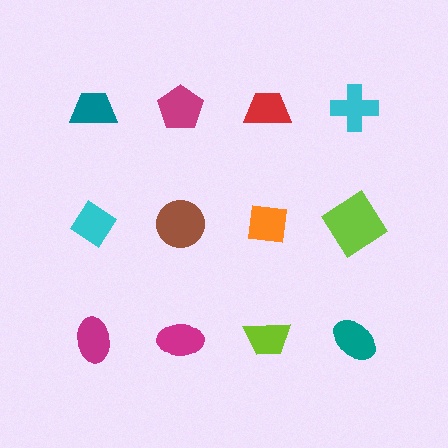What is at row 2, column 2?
A brown circle.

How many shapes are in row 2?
4 shapes.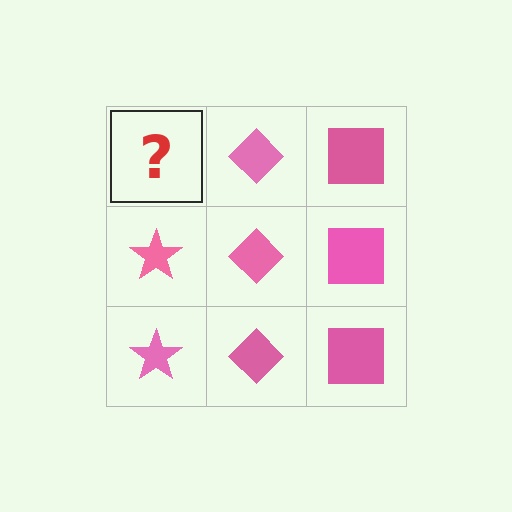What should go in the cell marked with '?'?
The missing cell should contain a pink star.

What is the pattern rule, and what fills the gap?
The rule is that each column has a consistent shape. The gap should be filled with a pink star.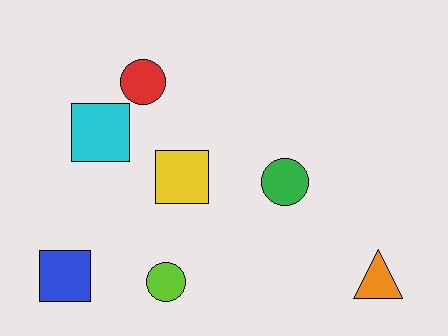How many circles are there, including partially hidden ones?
There are 3 circles.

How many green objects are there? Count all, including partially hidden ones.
There is 1 green object.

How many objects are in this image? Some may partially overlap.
There are 7 objects.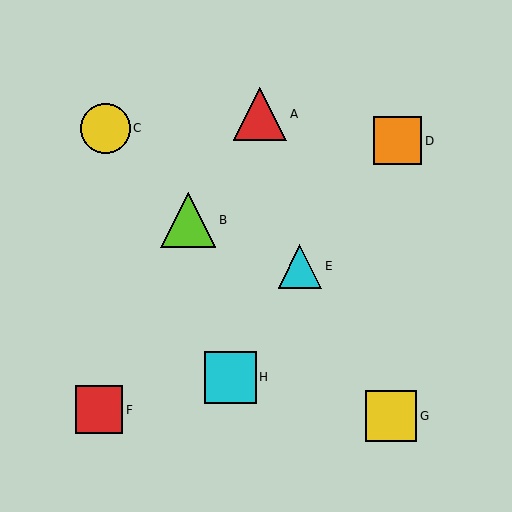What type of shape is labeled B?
Shape B is a lime triangle.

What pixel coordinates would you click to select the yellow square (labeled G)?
Click at (391, 416) to select the yellow square G.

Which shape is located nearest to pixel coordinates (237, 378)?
The cyan square (labeled H) at (230, 377) is nearest to that location.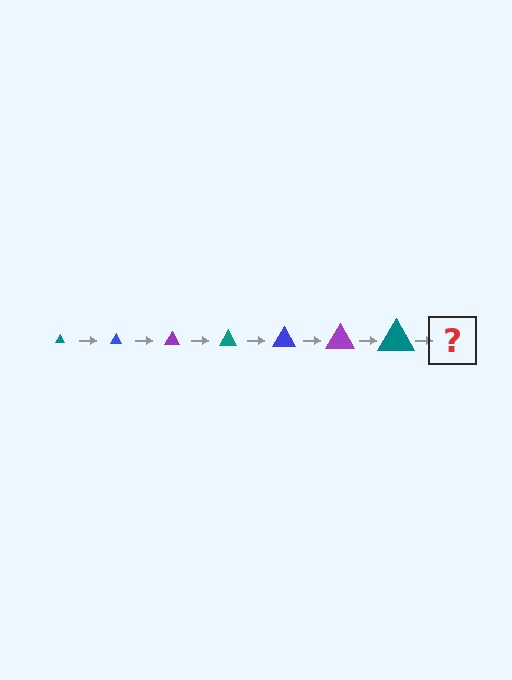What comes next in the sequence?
The next element should be a blue triangle, larger than the previous one.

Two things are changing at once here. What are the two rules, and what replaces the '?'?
The two rules are that the triangle grows larger each step and the color cycles through teal, blue, and purple. The '?' should be a blue triangle, larger than the previous one.